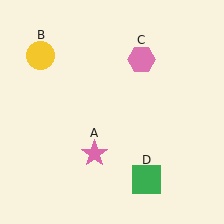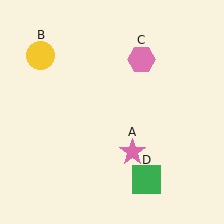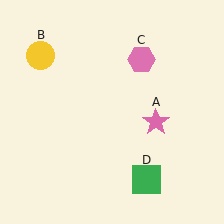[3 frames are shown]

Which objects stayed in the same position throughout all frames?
Yellow circle (object B) and pink hexagon (object C) and green square (object D) remained stationary.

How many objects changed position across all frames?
1 object changed position: pink star (object A).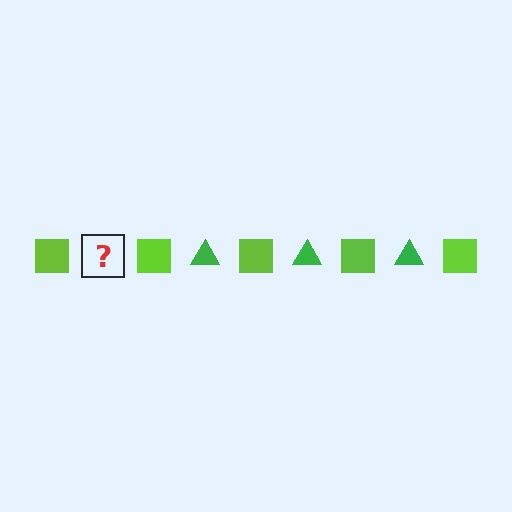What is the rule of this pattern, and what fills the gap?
The rule is that the pattern alternates between lime square and green triangle. The gap should be filled with a green triangle.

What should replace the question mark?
The question mark should be replaced with a green triangle.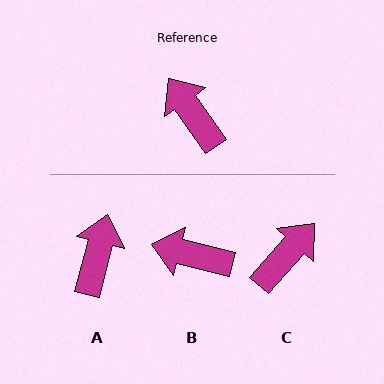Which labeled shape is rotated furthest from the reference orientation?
C, about 77 degrees away.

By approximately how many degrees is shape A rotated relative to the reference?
Approximately 49 degrees clockwise.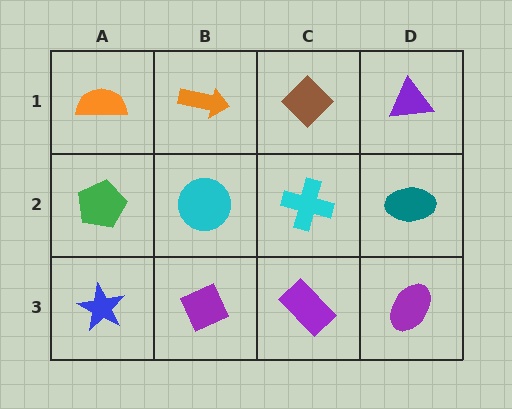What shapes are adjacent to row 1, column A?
A green pentagon (row 2, column A), an orange arrow (row 1, column B).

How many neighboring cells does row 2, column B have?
4.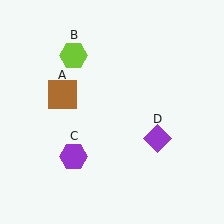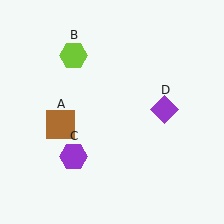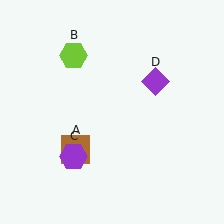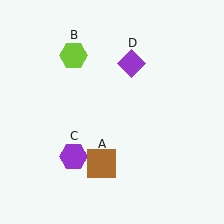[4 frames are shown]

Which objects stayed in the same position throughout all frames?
Lime hexagon (object B) and purple hexagon (object C) remained stationary.